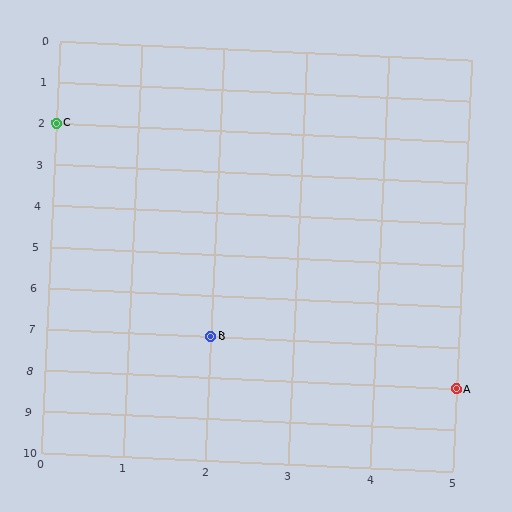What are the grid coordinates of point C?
Point C is at grid coordinates (0, 2).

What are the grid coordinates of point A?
Point A is at grid coordinates (5, 8).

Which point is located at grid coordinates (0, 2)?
Point C is at (0, 2).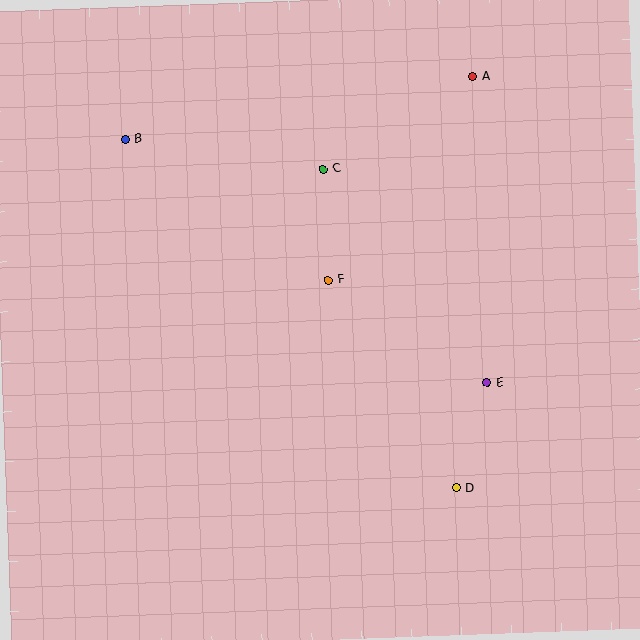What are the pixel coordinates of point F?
Point F is at (328, 280).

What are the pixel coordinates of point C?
Point C is at (323, 169).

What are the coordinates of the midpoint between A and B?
The midpoint between A and B is at (299, 108).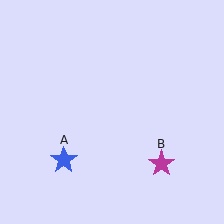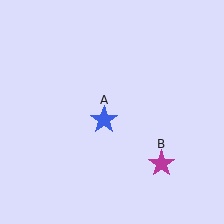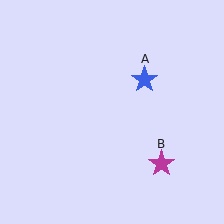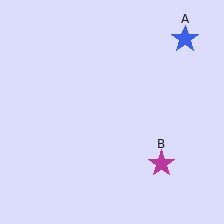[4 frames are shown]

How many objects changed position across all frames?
1 object changed position: blue star (object A).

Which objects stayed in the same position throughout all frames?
Magenta star (object B) remained stationary.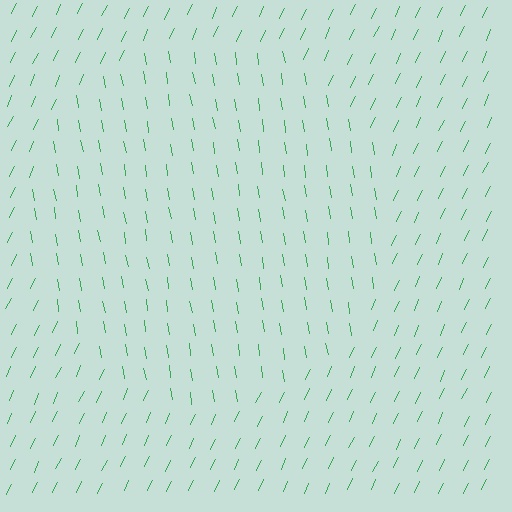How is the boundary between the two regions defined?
The boundary is defined purely by a change in line orientation (approximately 35 degrees difference). All lines are the same color and thickness.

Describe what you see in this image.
The image is filled with small green line segments. A circle region in the image has lines oriented differently from the surrounding lines, creating a visible texture boundary.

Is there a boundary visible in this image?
Yes, there is a texture boundary formed by a change in line orientation.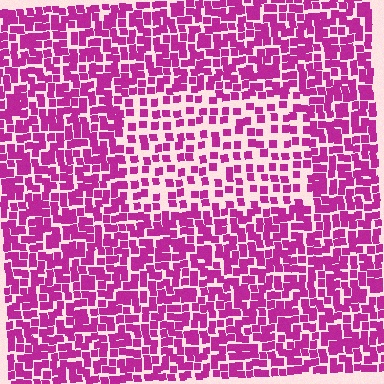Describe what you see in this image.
The image contains small magenta elements arranged at two different densities. A rectangle-shaped region is visible where the elements are less densely packed than the surrounding area.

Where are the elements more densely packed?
The elements are more densely packed outside the rectangle boundary.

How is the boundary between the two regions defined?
The boundary is defined by a change in element density (approximately 1.9x ratio). All elements are the same color, size, and shape.